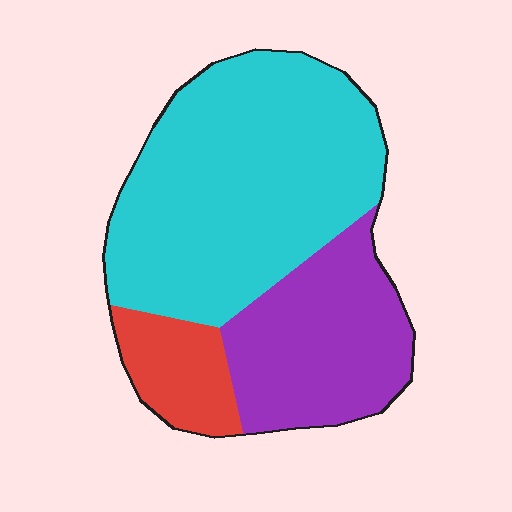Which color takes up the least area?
Red, at roughly 10%.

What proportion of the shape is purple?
Purple covers roughly 30% of the shape.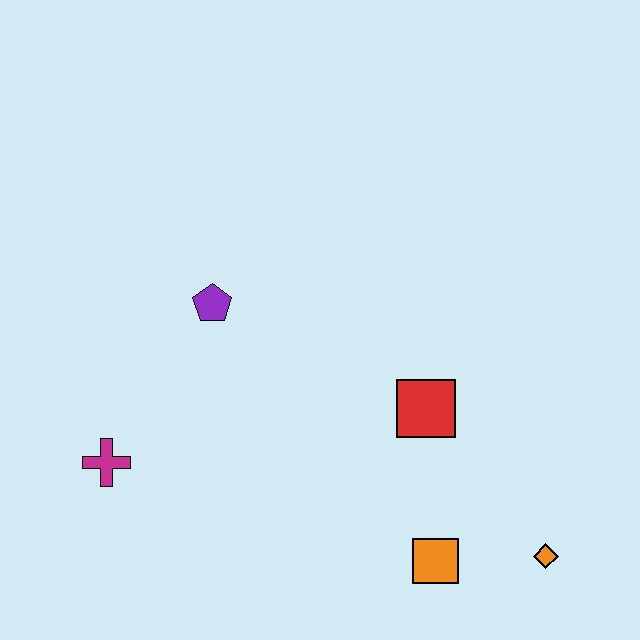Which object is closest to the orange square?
The orange diamond is closest to the orange square.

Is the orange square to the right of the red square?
Yes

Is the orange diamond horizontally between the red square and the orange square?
No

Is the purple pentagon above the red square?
Yes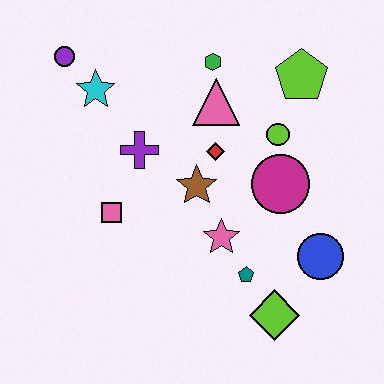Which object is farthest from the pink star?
The purple circle is farthest from the pink star.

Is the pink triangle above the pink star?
Yes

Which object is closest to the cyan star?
The purple circle is closest to the cyan star.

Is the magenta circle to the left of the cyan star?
No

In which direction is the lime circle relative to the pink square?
The lime circle is to the right of the pink square.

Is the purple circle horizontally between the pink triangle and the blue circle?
No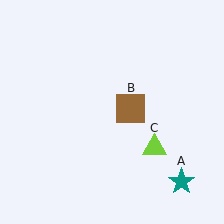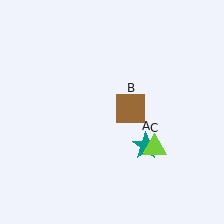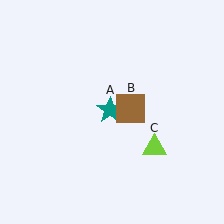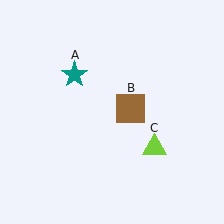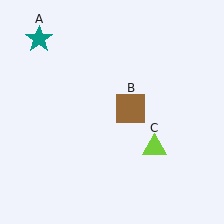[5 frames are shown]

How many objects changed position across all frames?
1 object changed position: teal star (object A).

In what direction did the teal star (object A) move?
The teal star (object A) moved up and to the left.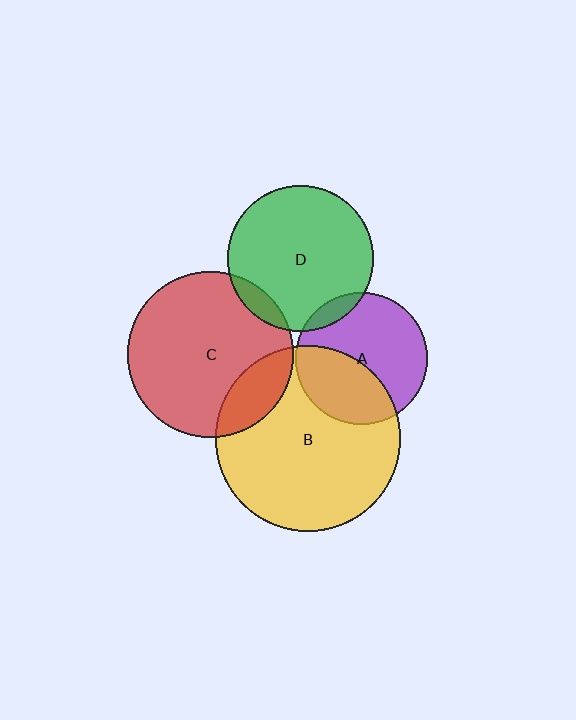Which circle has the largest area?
Circle B (yellow).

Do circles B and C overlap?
Yes.